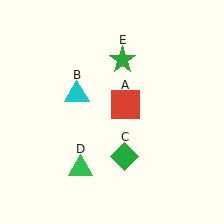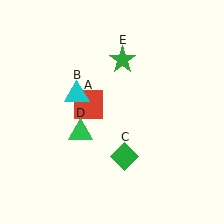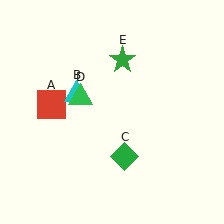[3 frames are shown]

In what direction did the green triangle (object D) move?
The green triangle (object D) moved up.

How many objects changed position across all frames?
2 objects changed position: red square (object A), green triangle (object D).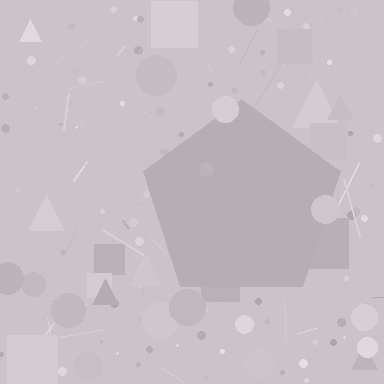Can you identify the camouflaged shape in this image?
The camouflaged shape is a pentagon.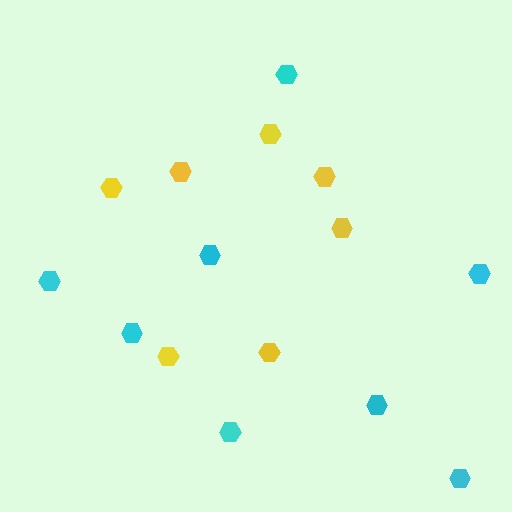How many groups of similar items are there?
There are 2 groups: one group of cyan hexagons (8) and one group of yellow hexagons (7).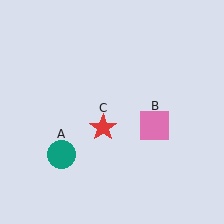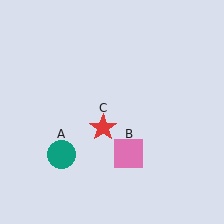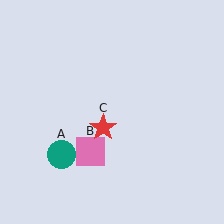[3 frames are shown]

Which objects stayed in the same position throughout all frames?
Teal circle (object A) and red star (object C) remained stationary.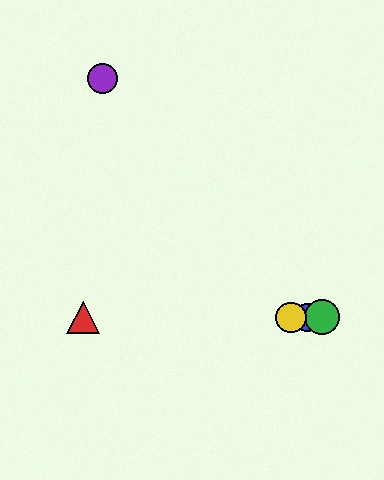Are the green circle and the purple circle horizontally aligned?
No, the green circle is at y≈317 and the purple circle is at y≈78.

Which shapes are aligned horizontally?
The red triangle, the blue circle, the green circle, the yellow circle are aligned horizontally.